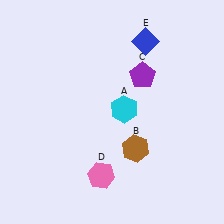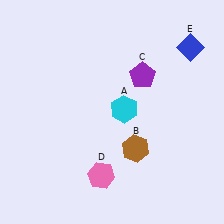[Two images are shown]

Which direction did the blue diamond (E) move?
The blue diamond (E) moved right.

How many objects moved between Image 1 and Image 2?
1 object moved between the two images.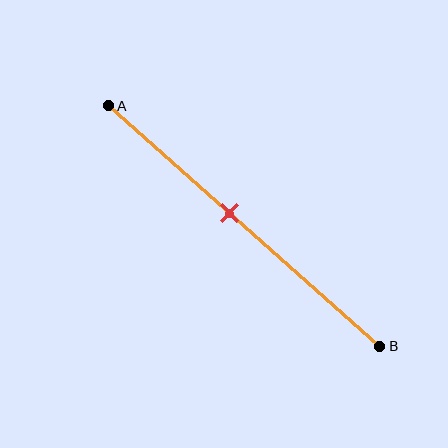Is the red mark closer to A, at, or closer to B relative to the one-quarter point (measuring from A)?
The red mark is closer to point B than the one-quarter point of segment AB.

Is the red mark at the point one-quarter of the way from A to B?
No, the mark is at about 45% from A, not at the 25% one-quarter point.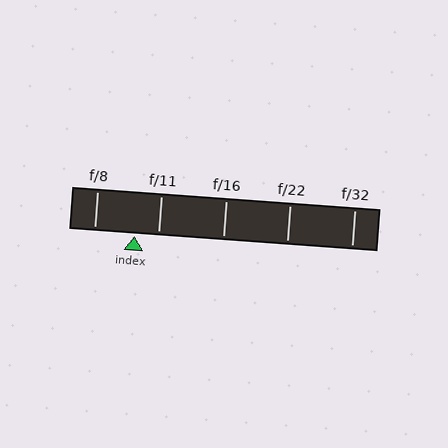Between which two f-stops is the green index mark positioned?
The index mark is between f/8 and f/11.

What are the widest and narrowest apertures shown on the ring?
The widest aperture shown is f/8 and the narrowest is f/32.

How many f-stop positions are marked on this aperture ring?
There are 5 f-stop positions marked.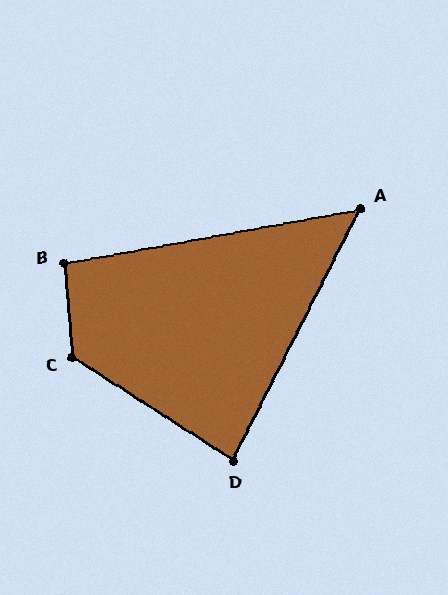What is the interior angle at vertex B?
Approximately 96 degrees (obtuse).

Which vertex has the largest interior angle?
C, at approximately 127 degrees.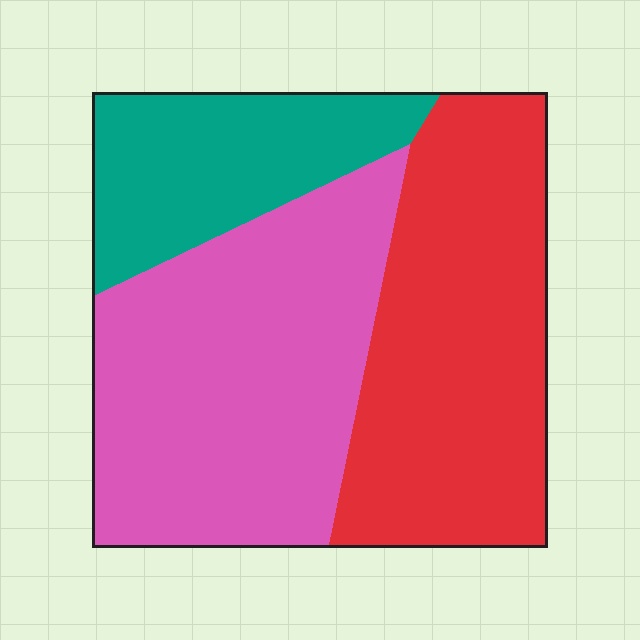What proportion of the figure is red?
Red covers 38% of the figure.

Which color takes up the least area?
Teal, at roughly 20%.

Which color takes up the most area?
Pink, at roughly 40%.